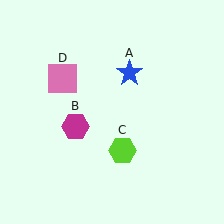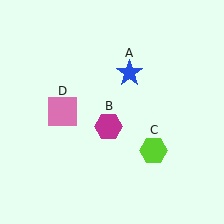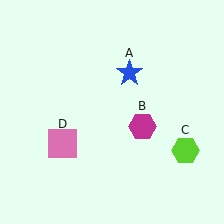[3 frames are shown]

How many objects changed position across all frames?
3 objects changed position: magenta hexagon (object B), lime hexagon (object C), pink square (object D).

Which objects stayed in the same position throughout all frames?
Blue star (object A) remained stationary.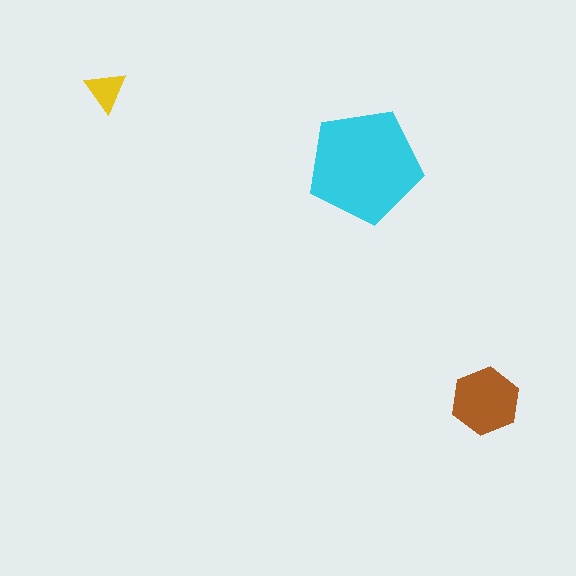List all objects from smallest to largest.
The yellow triangle, the brown hexagon, the cyan pentagon.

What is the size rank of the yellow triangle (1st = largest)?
3rd.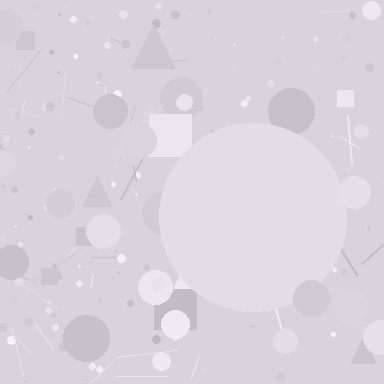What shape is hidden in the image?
A circle is hidden in the image.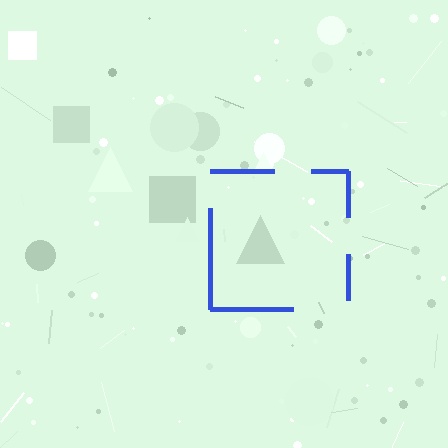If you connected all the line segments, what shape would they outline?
They would outline a square.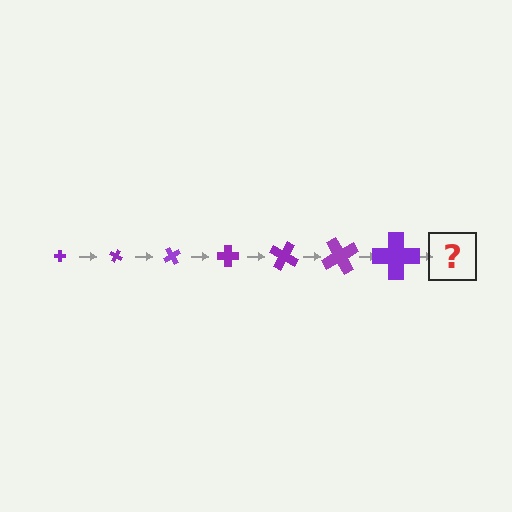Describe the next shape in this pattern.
It should be a cross, larger than the previous one and rotated 210 degrees from the start.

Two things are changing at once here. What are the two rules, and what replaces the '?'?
The two rules are that the cross grows larger each step and it rotates 30 degrees each step. The '?' should be a cross, larger than the previous one and rotated 210 degrees from the start.